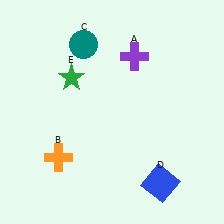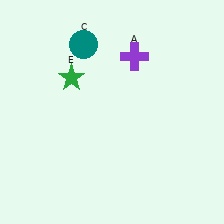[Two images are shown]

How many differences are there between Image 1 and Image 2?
There are 2 differences between the two images.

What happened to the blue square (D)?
The blue square (D) was removed in Image 2. It was in the bottom-right area of Image 1.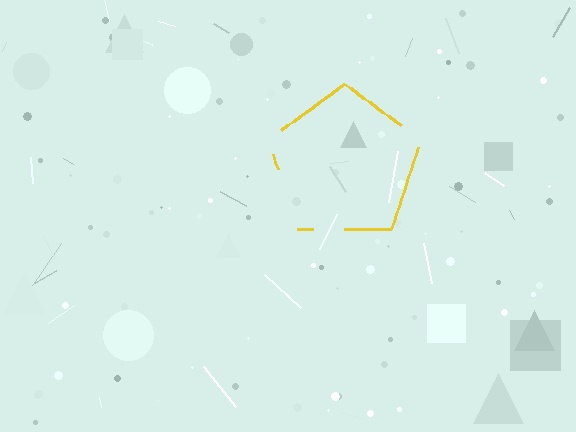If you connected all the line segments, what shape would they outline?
They would outline a pentagon.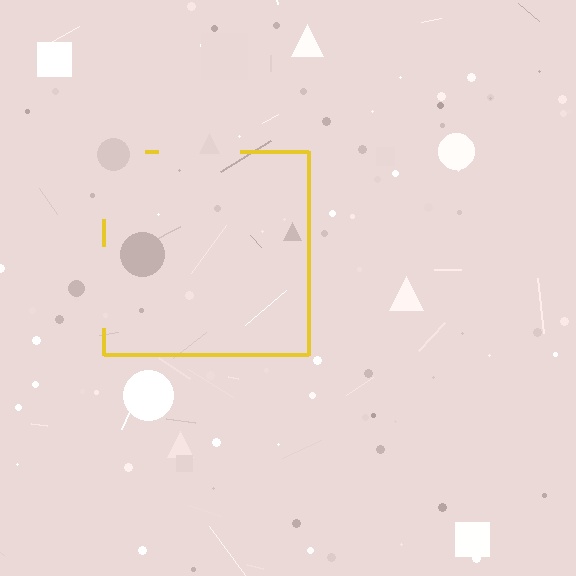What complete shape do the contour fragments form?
The contour fragments form a square.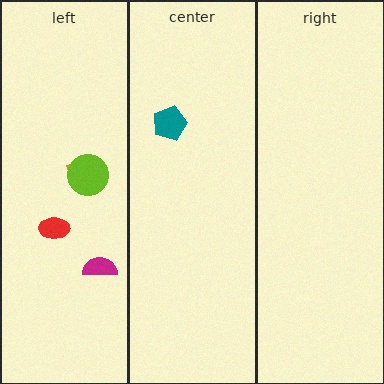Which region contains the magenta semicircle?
The left region.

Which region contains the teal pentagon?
The center region.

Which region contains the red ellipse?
The left region.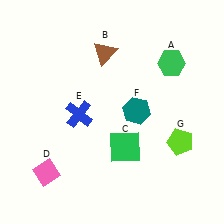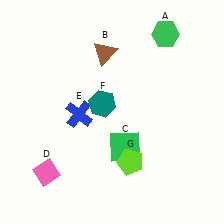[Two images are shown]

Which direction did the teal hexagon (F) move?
The teal hexagon (F) moved left.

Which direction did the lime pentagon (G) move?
The lime pentagon (G) moved left.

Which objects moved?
The objects that moved are: the green hexagon (A), the teal hexagon (F), the lime pentagon (G).